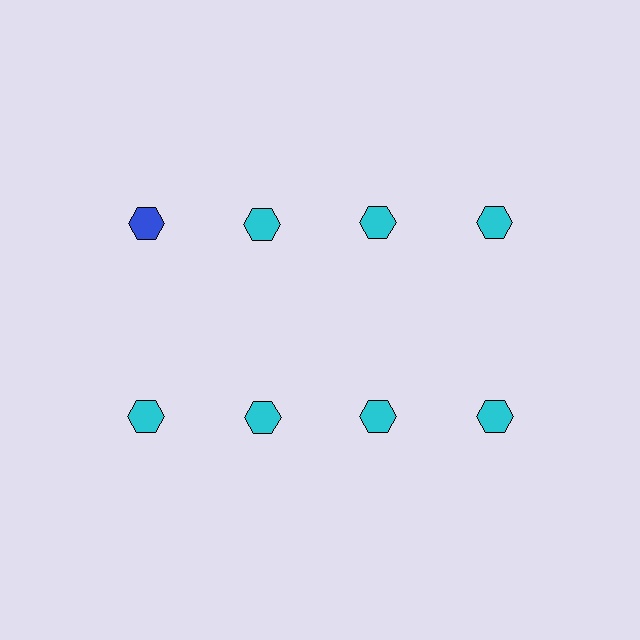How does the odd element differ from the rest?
It has a different color: blue instead of cyan.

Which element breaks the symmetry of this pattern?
The blue hexagon in the top row, leftmost column breaks the symmetry. All other shapes are cyan hexagons.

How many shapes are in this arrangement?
There are 8 shapes arranged in a grid pattern.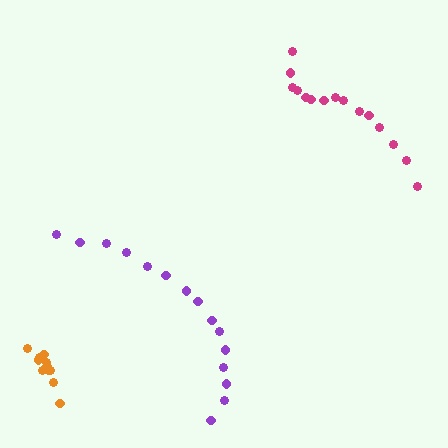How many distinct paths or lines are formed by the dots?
There are 3 distinct paths.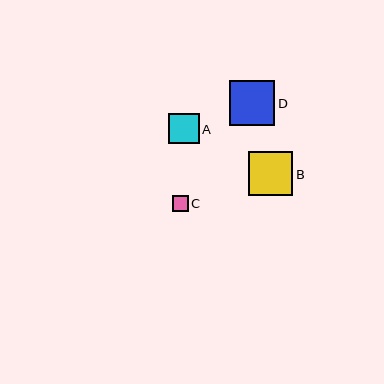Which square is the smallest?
Square C is the smallest with a size of approximately 16 pixels.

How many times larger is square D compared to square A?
Square D is approximately 1.5 times the size of square A.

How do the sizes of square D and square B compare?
Square D and square B are approximately the same size.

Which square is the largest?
Square D is the largest with a size of approximately 45 pixels.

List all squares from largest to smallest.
From largest to smallest: D, B, A, C.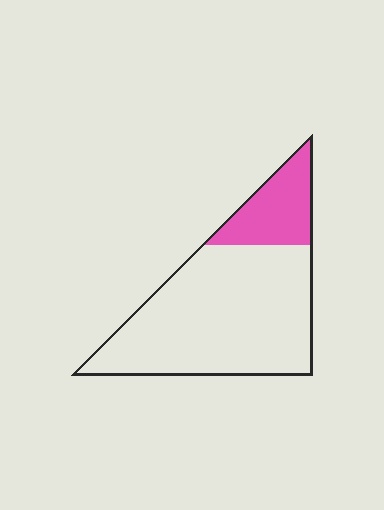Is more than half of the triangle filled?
No.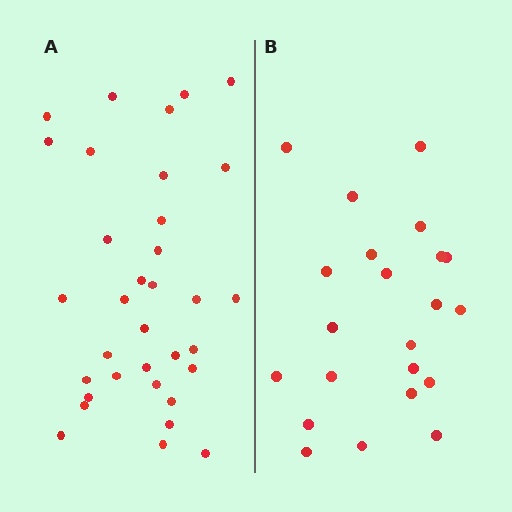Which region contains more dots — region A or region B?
Region A (the left region) has more dots.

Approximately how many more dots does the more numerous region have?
Region A has roughly 12 or so more dots than region B.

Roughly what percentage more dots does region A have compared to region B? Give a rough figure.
About 55% more.